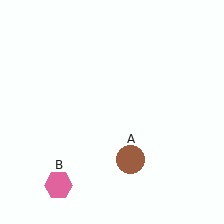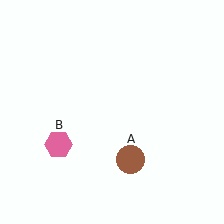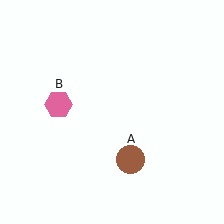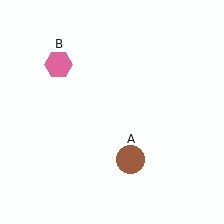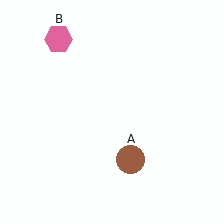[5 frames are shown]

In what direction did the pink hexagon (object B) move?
The pink hexagon (object B) moved up.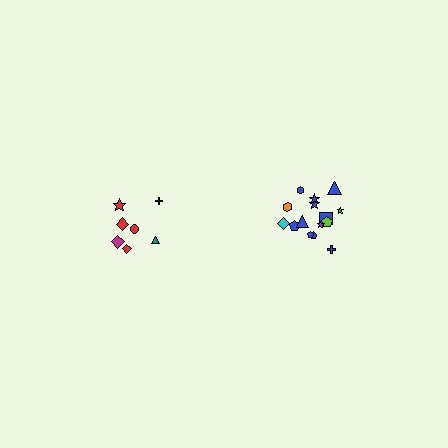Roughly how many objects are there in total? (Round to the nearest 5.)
Roughly 20 objects in total.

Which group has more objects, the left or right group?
The right group.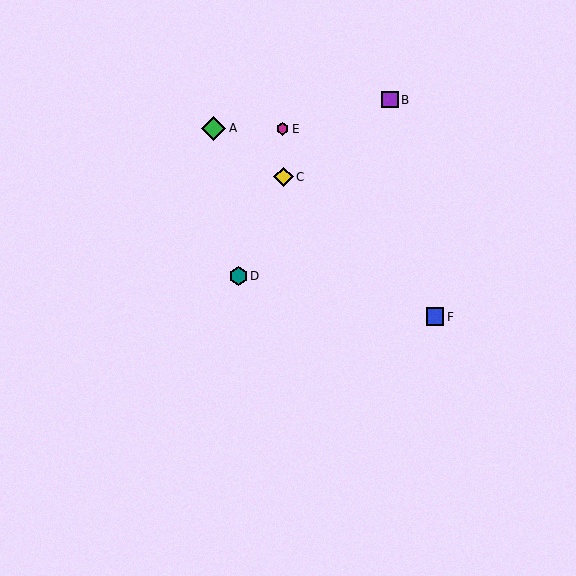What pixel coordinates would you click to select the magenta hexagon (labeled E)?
Click at (283, 129) to select the magenta hexagon E.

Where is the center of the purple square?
The center of the purple square is at (390, 100).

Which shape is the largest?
The green diamond (labeled A) is the largest.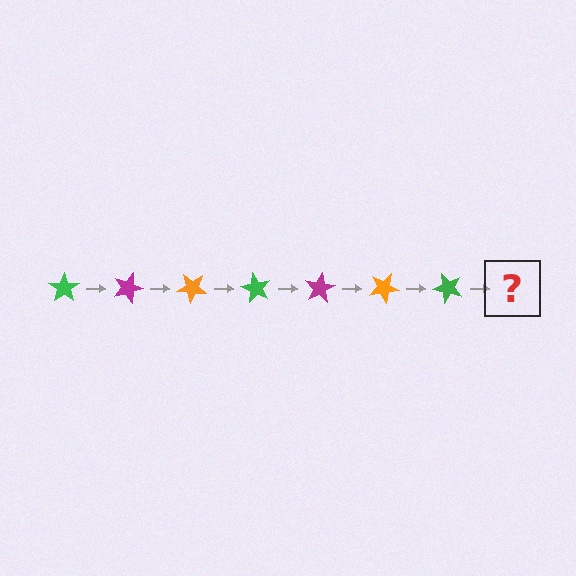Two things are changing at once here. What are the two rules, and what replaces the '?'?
The two rules are that it rotates 20 degrees each step and the color cycles through green, magenta, and orange. The '?' should be a magenta star, rotated 140 degrees from the start.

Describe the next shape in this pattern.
It should be a magenta star, rotated 140 degrees from the start.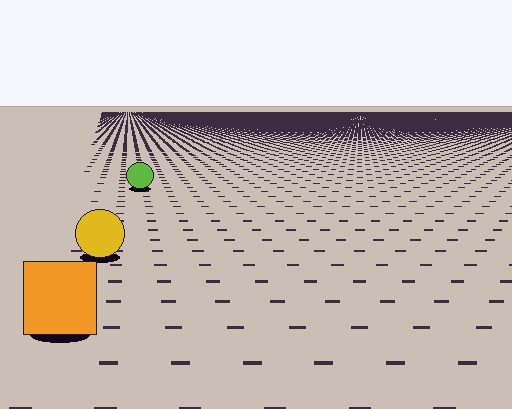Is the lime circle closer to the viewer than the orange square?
No. The orange square is closer — you can tell from the texture gradient: the ground texture is coarser near it.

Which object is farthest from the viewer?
The lime circle is farthest from the viewer. It appears smaller and the ground texture around it is denser.